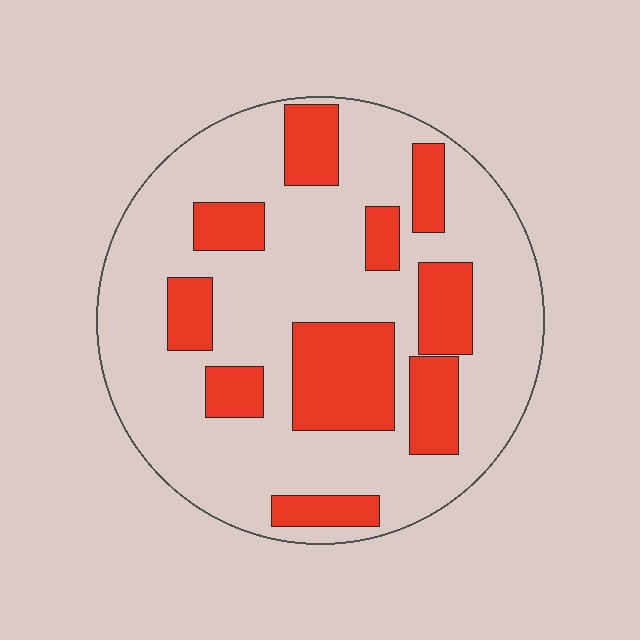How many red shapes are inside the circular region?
10.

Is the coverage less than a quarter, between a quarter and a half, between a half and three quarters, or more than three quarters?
Between a quarter and a half.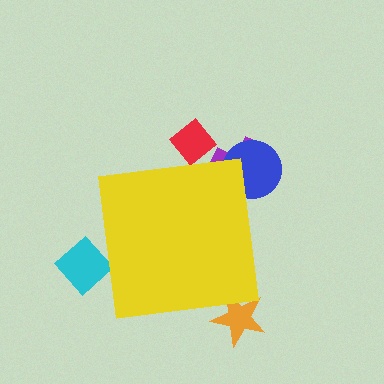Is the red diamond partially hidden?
Yes, the red diamond is partially hidden behind the yellow square.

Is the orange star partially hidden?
Yes, the orange star is partially hidden behind the yellow square.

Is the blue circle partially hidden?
Yes, the blue circle is partially hidden behind the yellow square.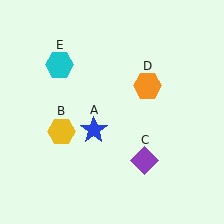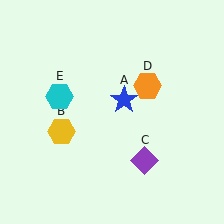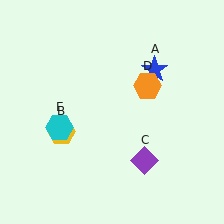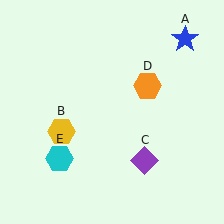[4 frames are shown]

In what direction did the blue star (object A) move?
The blue star (object A) moved up and to the right.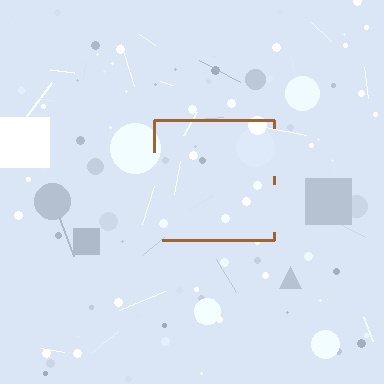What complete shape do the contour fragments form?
The contour fragments form a square.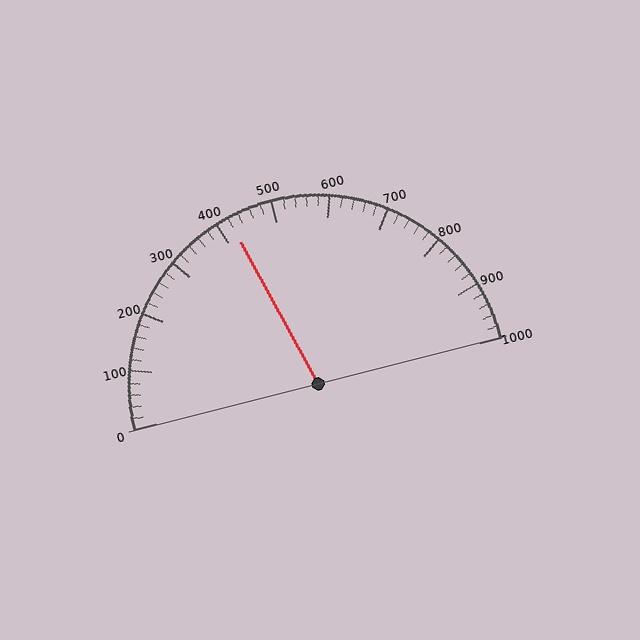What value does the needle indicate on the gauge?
The needle indicates approximately 420.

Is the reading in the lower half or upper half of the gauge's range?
The reading is in the lower half of the range (0 to 1000).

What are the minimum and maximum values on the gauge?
The gauge ranges from 0 to 1000.